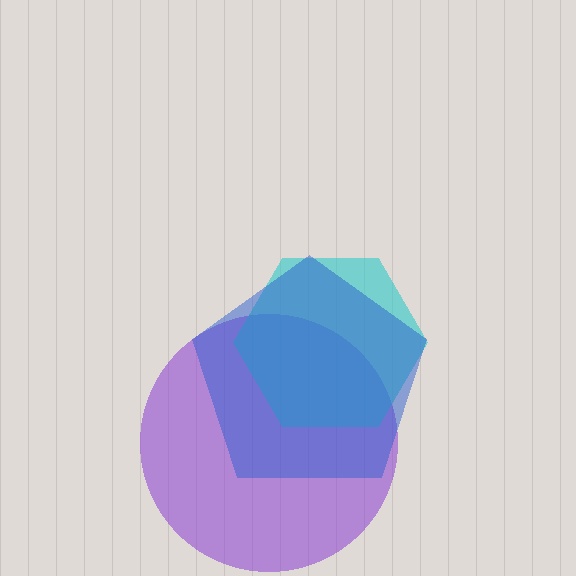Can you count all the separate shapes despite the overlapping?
Yes, there are 3 separate shapes.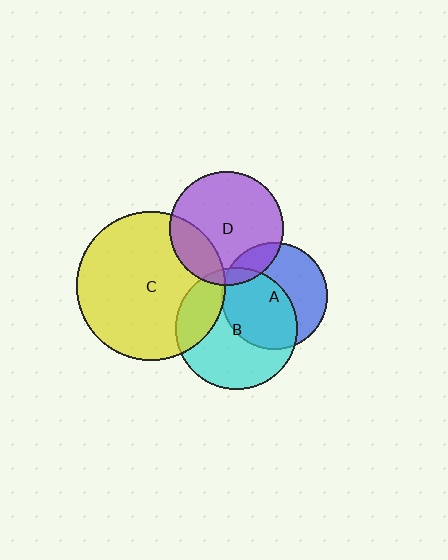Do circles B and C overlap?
Yes.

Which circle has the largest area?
Circle C (yellow).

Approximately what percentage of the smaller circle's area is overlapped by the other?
Approximately 20%.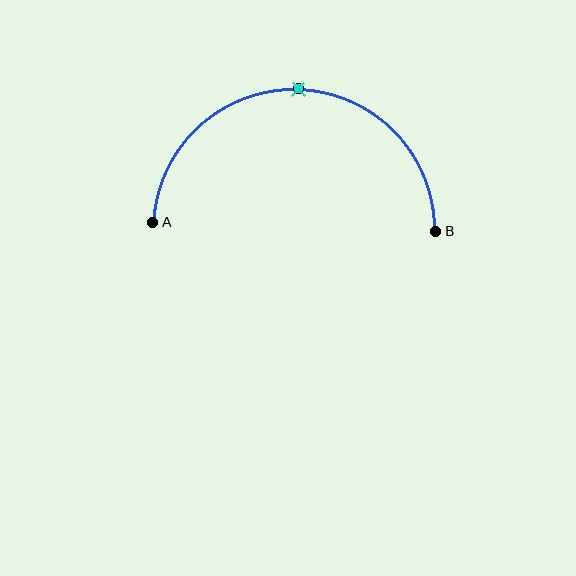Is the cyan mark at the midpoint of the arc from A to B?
Yes. The cyan mark lies on the arc at equal arc-length from both A and B — it is the arc midpoint.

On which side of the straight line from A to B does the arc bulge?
The arc bulges above the straight line connecting A and B.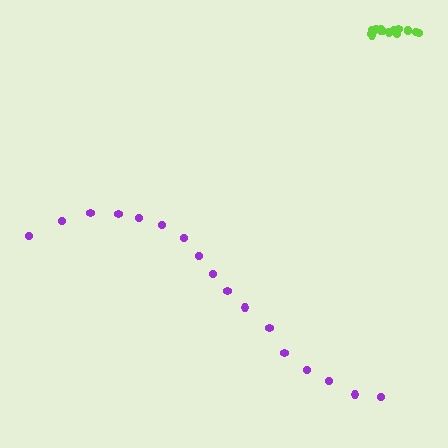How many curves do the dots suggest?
There are 2 distinct paths.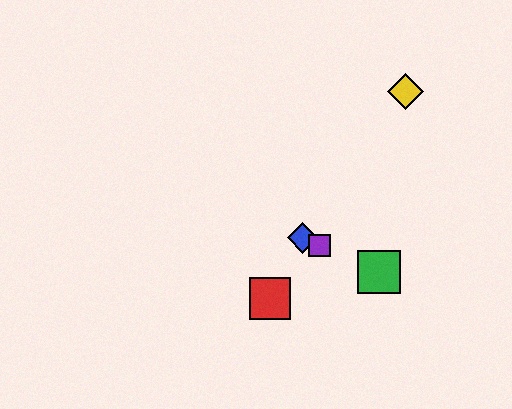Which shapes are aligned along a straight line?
The blue diamond, the green square, the purple square are aligned along a straight line.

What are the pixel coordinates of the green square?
The green square is at (379, 272).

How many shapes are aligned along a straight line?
3 shapes (the blue diamond, the green square, the purple square) are aligned along a straight line.